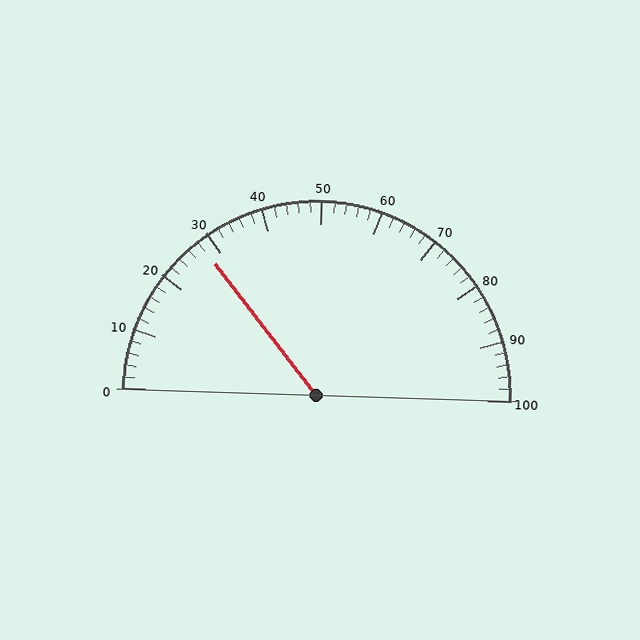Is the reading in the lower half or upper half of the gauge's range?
The reading is in the lower half of the range (0 to 100).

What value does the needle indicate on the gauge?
The needle indicates approximately 28.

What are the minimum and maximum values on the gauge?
The gauge ranges from 0 to 100.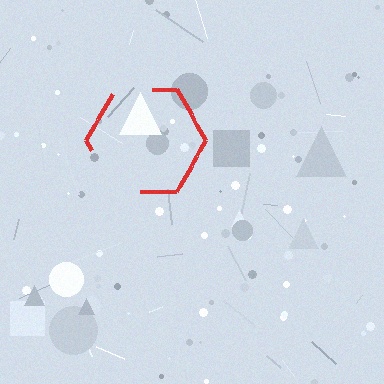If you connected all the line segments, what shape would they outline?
They would outline a hexagon.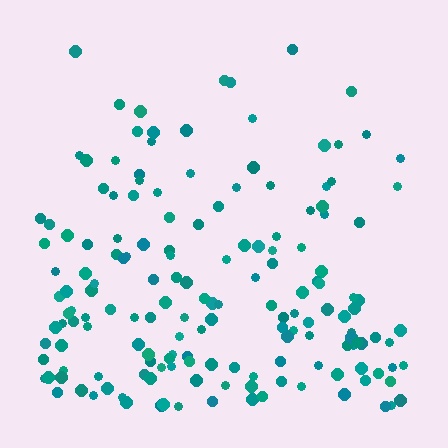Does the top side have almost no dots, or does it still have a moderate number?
Still a moderate number, just noticeably fewer than the bottom.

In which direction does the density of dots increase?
From top to bottom, with the bottom side densest.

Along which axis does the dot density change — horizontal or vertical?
Vertical.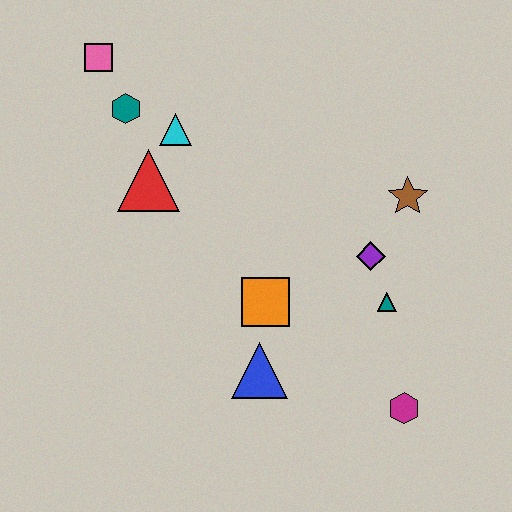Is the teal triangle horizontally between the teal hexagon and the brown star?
Yes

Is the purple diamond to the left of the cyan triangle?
No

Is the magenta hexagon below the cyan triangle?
Yes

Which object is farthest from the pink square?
The magenta hexagon is farthest from the pink square.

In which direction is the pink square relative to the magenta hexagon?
The pink square is above the magenta hexagon.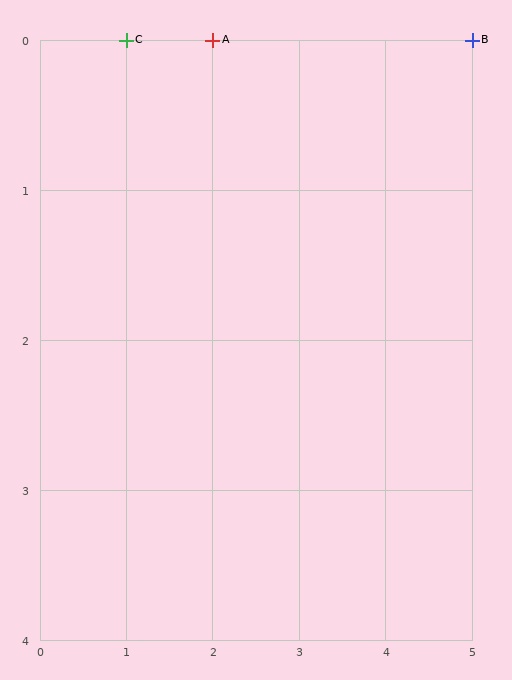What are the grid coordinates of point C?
Point C is at grid coordinates (1, 0).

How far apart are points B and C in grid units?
Points B and C are 4 columns apart.